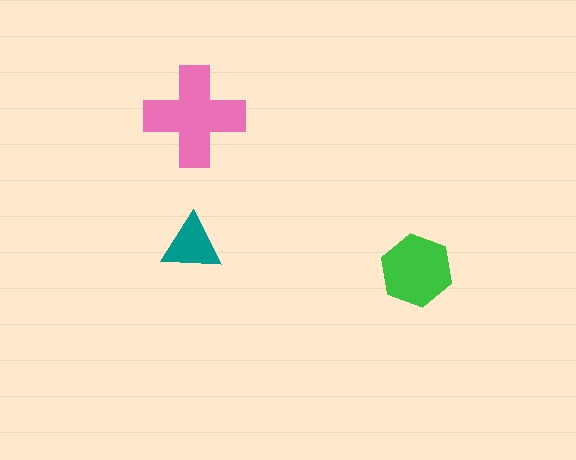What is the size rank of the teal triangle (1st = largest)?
3rd.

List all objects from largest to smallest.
The pink cross, the green hexagon, the teal triangle.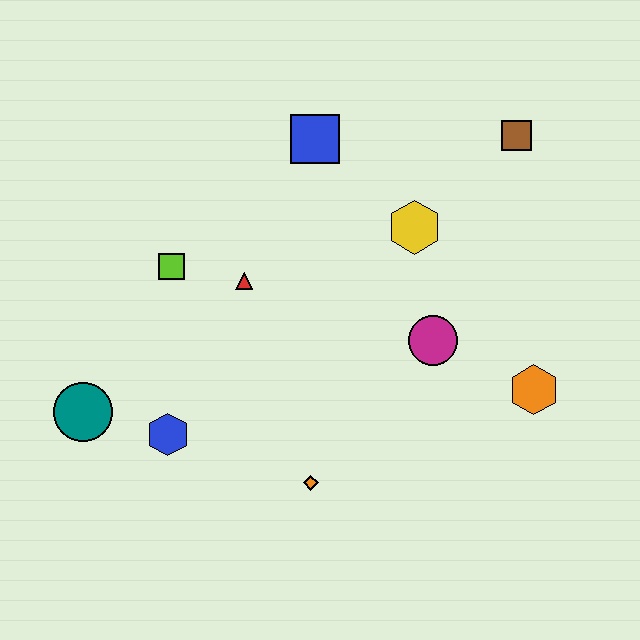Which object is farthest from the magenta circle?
The teal circle is farthest from the magenta circle.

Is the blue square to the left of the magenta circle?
Yes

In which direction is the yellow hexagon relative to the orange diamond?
The yellow hexagon is above the orange diamond.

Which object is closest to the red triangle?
The lime square is closest to the red triangle.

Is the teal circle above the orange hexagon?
No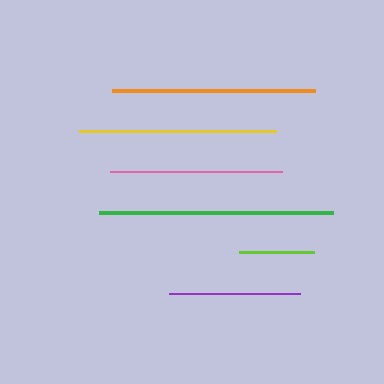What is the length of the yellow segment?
The yellow segment is approximately 198 pixels long.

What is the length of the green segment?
The green segment is approximately 234 pixels long.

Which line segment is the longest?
The green line is the longest at approximately 234 pixels.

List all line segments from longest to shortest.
From longest to shortest: green, orange, yellow, pink, purple, lime.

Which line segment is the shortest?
The lime line is the shortest at approximately 75 pixels.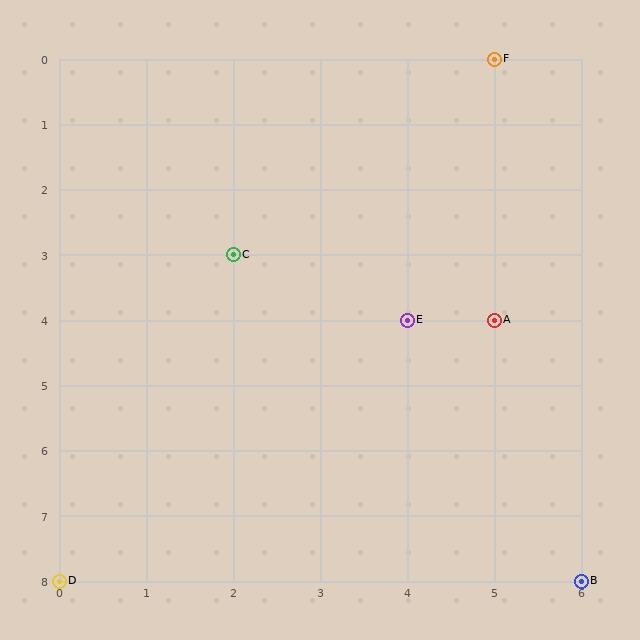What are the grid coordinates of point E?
Point E is at grid coordinates (4, 4).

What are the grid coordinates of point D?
Point D is at grid coordinates (0, 8).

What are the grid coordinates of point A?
Point A is at grid coordinates (5, 4).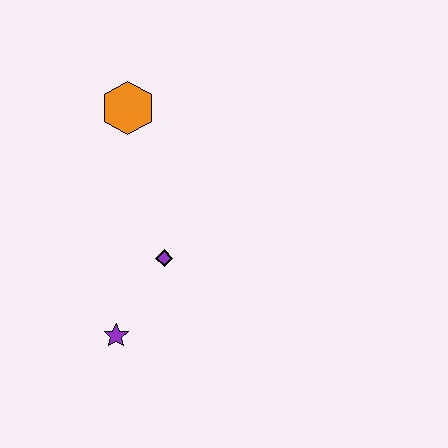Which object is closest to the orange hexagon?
The purple diamond is closest to the orange hexagon.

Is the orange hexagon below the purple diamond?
No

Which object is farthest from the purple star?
The orange hexagon is farthest from the purple star.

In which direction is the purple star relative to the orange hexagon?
The purple star is below the orange hexagon.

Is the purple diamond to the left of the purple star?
No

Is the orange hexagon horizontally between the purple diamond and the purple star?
Yes